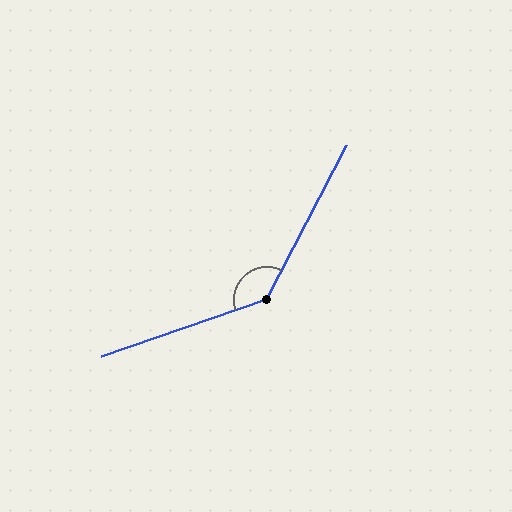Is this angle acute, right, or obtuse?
It is obtuse.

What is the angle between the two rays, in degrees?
Approximately 136 degrees.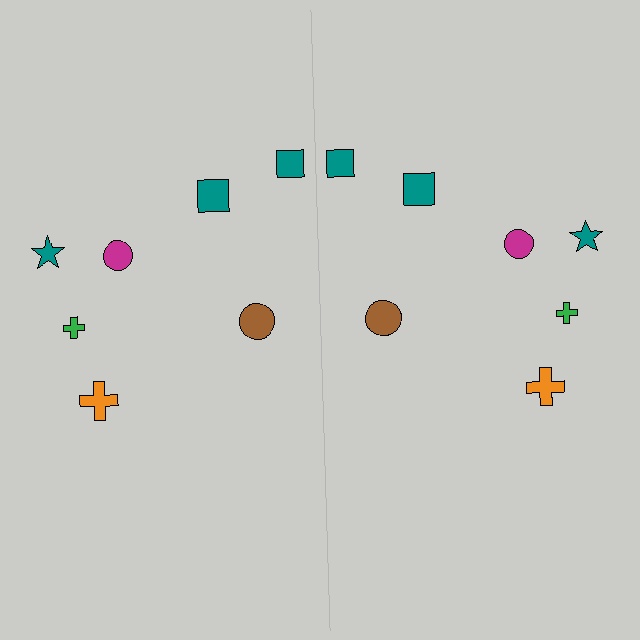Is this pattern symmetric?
Yes, this pattern has bilateral (reflection) symmetry.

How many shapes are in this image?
There are 14 shapes in this image.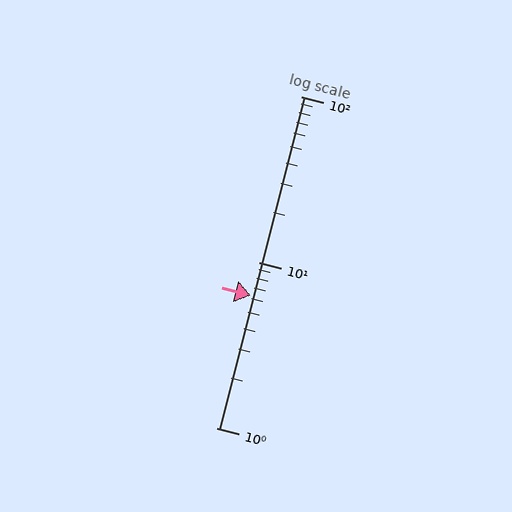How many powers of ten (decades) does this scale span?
The scale spans 2 decades, from 1 to 100.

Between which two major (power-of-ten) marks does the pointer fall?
The pointer is between 1 and 10.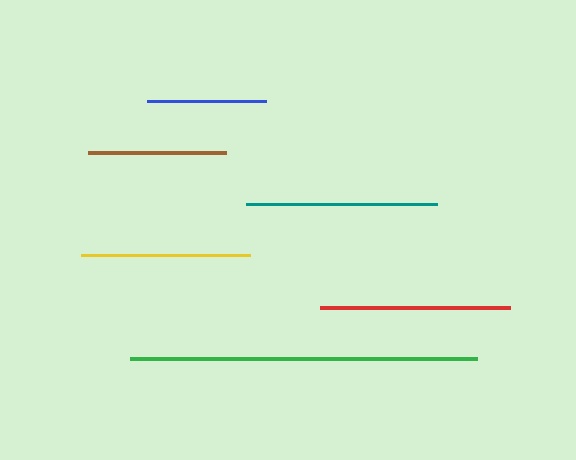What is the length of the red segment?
The red segment is approximately 190 pixels long.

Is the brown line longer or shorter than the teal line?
The teal line is longer than the brown line.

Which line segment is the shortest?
The blue line is the shortest at approximately 119 pixels.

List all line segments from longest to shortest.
From longest to shortest: green, teal, red, yellow, brown, blue.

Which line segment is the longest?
The green line is the longest at approximately 348 pixels.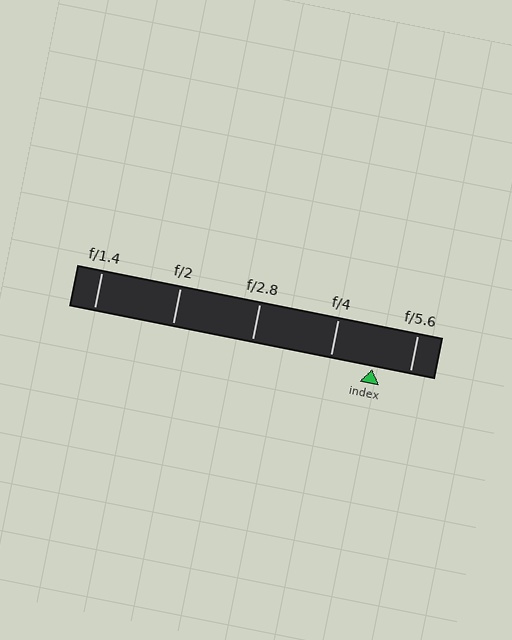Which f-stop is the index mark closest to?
The index mark is closest to f/5.6.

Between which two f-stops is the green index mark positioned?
The index mark is between f/4 and f/5.6.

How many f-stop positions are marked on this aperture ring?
There are 5 f-stop positions marked.